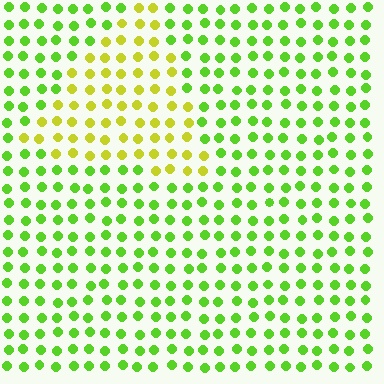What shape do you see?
I see a triangle.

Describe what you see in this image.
The image is filled with small lime elements in a uniform arrangement. A triangle-shaped region is visible where the elements are tinted to a slightly different hue, forming a subtle color boundary.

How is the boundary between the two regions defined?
The boundary is defined purely by a slight shift in hue (about 38 degrees). Spacing, size, and orientation are identical on both sides.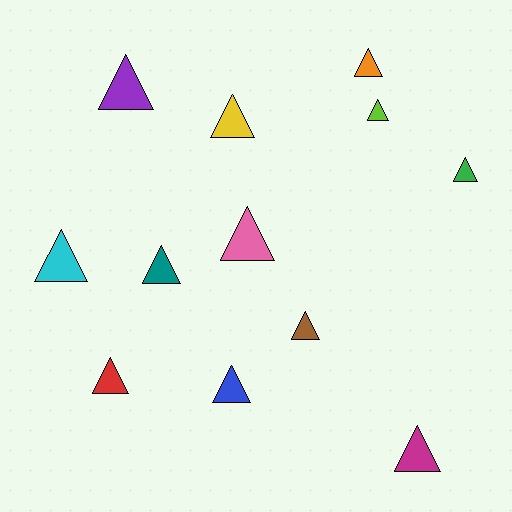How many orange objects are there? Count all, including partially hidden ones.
There is 1 orange object.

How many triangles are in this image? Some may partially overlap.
There are 12 triangles.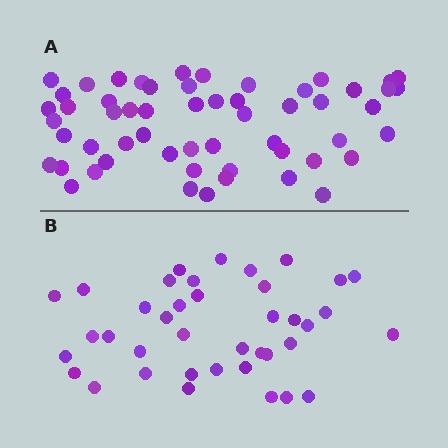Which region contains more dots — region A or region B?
Region A (the top region) has more dots.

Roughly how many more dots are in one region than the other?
Region A has approximately 15 more dots than region B.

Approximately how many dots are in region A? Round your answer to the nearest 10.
About 60 dots. (The exact count is 56, which rounds to 60.)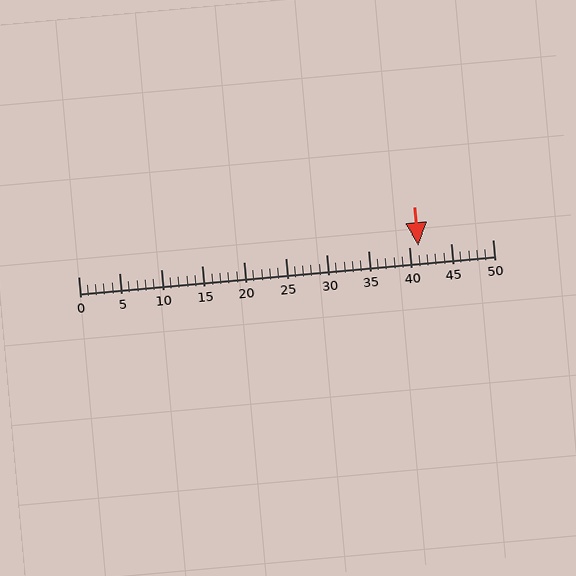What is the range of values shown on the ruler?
The ruler shows values from 0 to 50.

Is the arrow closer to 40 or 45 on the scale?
The arrow is closer to 40.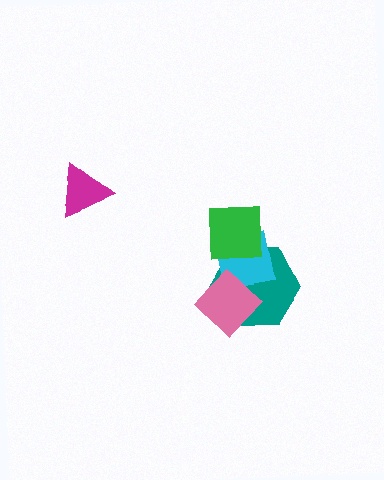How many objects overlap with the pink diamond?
2 objects overlap with the pink diamond.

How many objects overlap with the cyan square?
3 objects overlap with the cyan square.